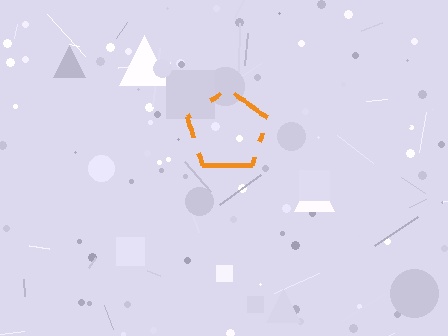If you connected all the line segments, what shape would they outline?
They would outline a pentagon.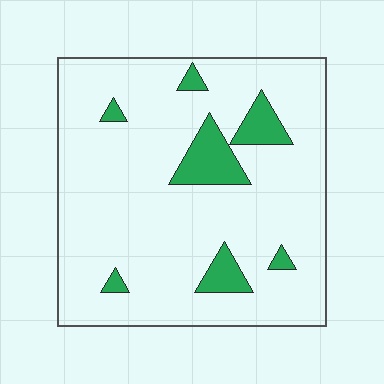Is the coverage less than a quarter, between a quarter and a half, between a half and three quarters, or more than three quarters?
Less than a quarter.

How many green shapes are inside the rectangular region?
7.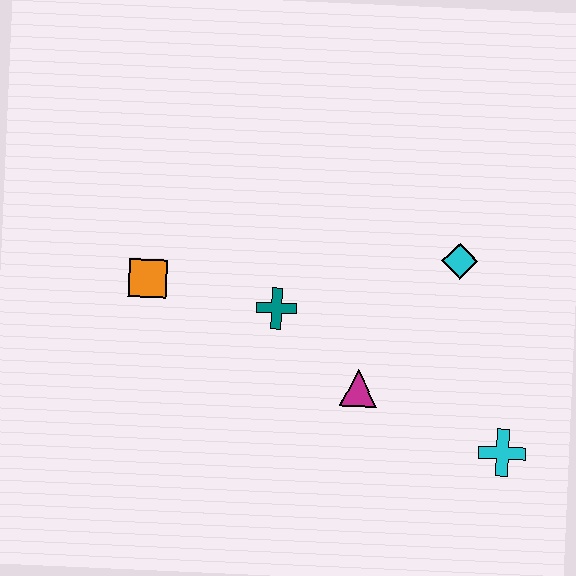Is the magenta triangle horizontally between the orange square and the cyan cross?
Yes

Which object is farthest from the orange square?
The cyan cross is farthest from the orange square.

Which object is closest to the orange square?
The teal cross is closest to the orange square.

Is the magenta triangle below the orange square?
Yes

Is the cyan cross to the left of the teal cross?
No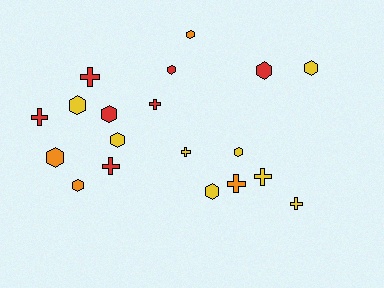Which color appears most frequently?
Yellow, with 8 objects.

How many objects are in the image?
There are 19 objects.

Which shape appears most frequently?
Hexagon, with 11 objects.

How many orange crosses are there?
There is 1 orange cross.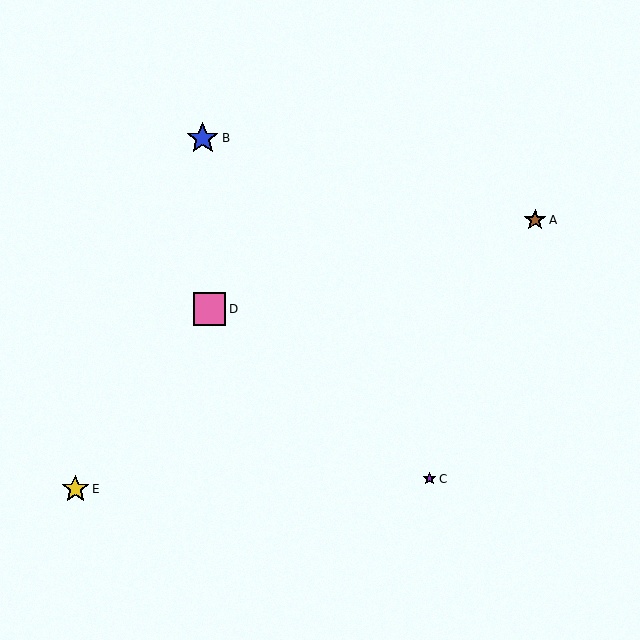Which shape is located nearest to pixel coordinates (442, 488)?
The purple star (labeled C) at (430, 479) is nearest to that location.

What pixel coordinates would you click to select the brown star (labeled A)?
Click at (535, 220) to select the brown star A.